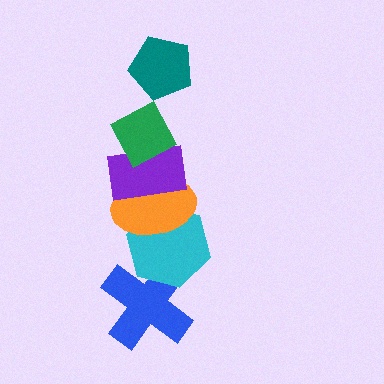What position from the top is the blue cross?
The blue cross is 6th from the top.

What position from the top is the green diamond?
The green diamond is 2nd from the top.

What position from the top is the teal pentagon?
The teal pentagon is 1st from the top.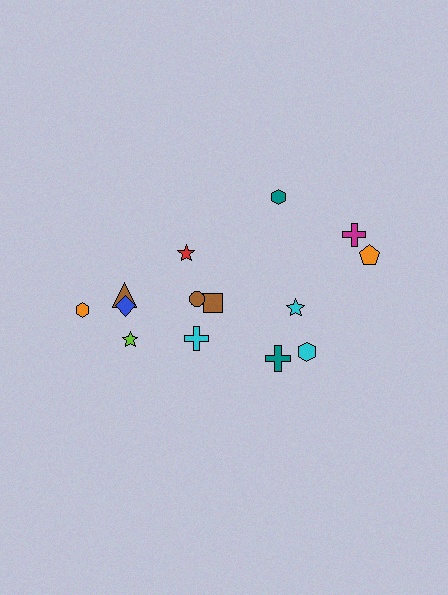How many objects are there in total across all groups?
There are 14 objects.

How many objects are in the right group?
There are 6 objects.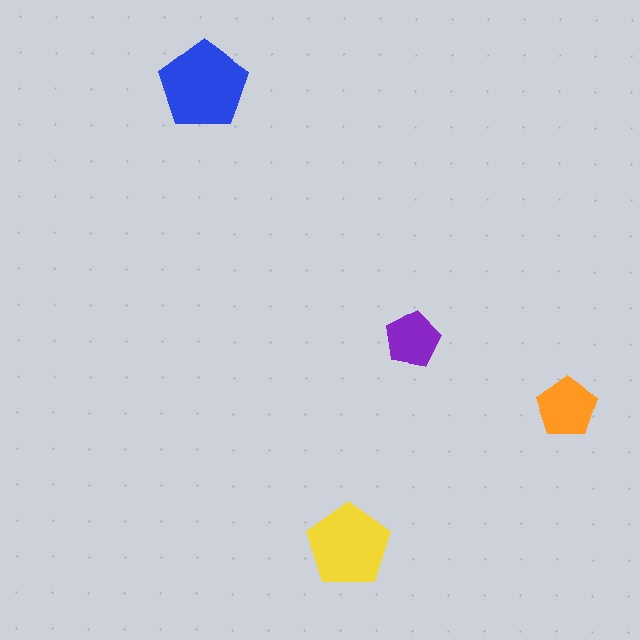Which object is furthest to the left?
The blue pentagon is leftmost.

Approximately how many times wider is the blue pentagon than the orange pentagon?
About 1.5 times wider.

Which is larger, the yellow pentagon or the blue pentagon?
The blue one.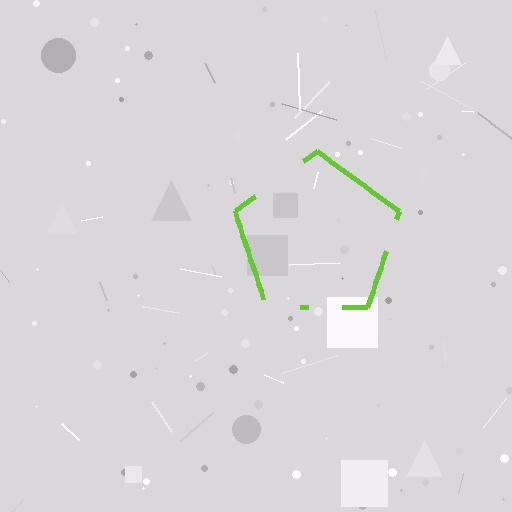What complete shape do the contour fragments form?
The contour fragments form a pentagon.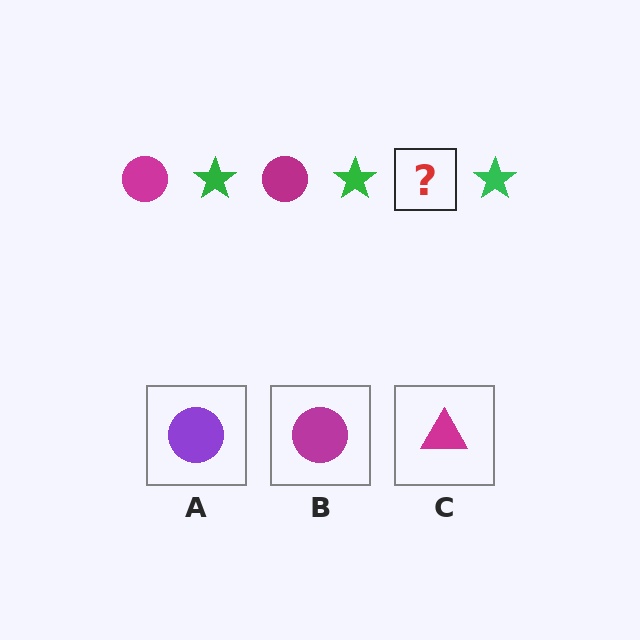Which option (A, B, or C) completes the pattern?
B.